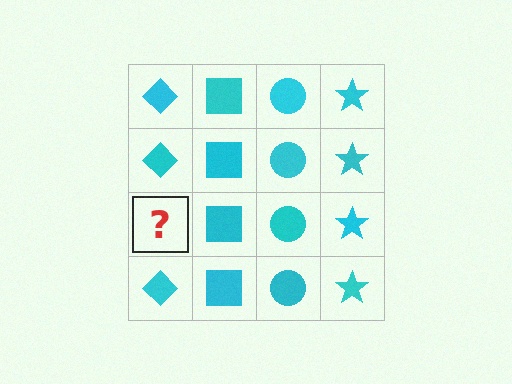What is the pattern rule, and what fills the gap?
The rule is that each column has a consistent shape. The gap should be filled with a cyan diamond.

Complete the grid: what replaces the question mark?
The question mark should be replaced with a cyan diamond.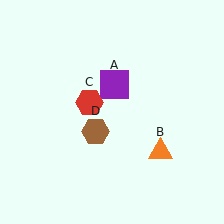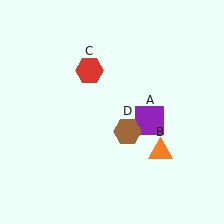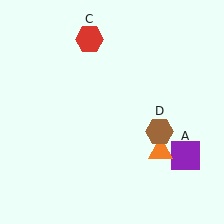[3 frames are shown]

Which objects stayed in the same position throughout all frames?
Orange triangle (object B) remained stationary.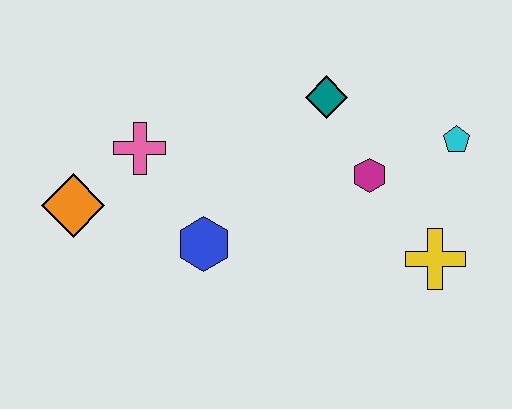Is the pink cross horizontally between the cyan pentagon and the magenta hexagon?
No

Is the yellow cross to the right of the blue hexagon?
Yes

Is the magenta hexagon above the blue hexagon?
Yes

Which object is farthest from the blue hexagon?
The cyan pentagon is farthest from the blue hexagon.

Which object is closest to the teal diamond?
The magenta hexagon is closest to the teal diamond.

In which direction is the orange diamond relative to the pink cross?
The orange diamond is to the left of the pink cross.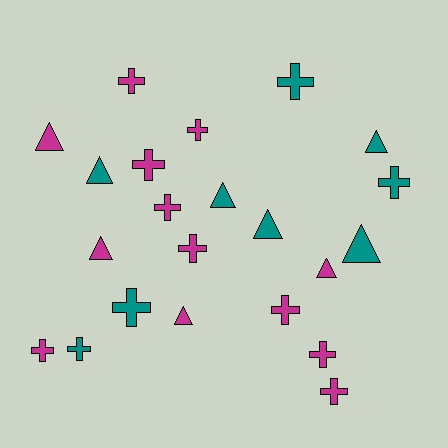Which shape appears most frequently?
Cross, with 13 objects.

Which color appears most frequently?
Magenta, with 13 objects.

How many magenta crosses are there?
There are 9 magenta crosses.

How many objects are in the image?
There are 22 objects.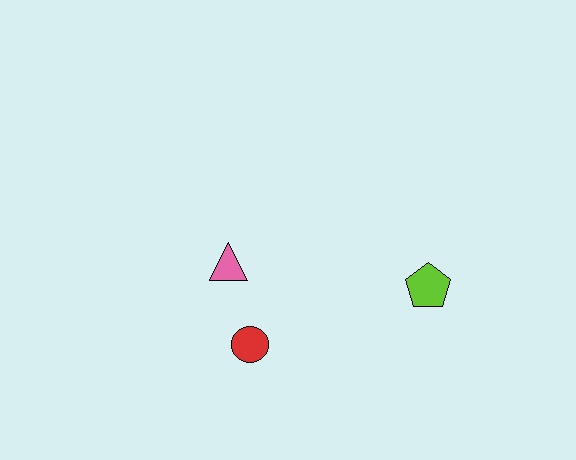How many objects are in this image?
There are 3 objects.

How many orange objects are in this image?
There are no orange objects.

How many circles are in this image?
There is 1 circle.